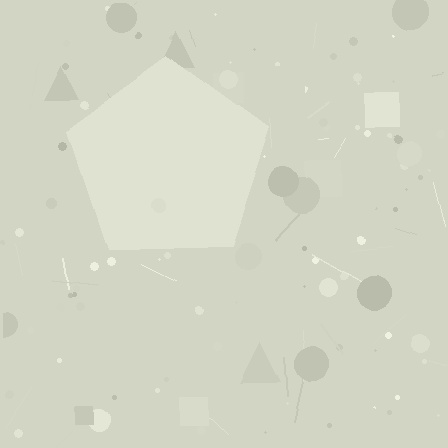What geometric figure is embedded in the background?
A pentagon is embedded in the background.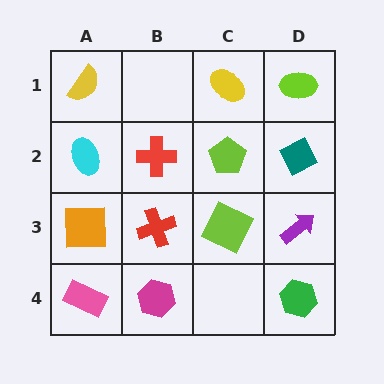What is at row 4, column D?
A green hexagon.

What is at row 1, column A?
A yellow semicircle.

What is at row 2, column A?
A cyan ellipse.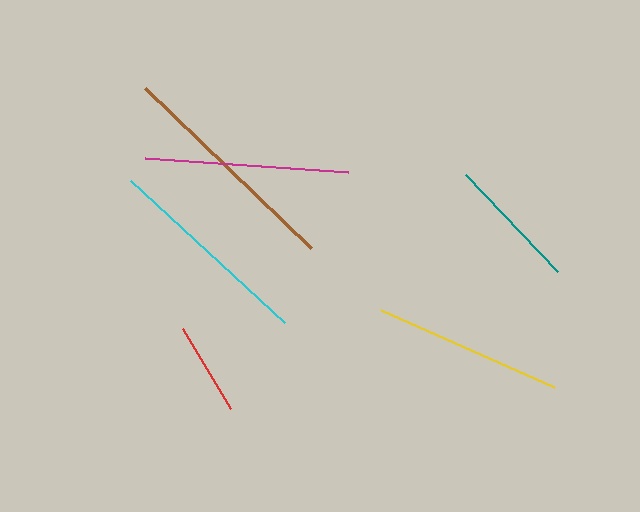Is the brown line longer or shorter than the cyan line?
The brown line is longer than the cyan line.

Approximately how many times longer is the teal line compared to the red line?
The teal line is approximately 1.4 times the length of the red line.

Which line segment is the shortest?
The red line is the shortest at approximately 93 pixels.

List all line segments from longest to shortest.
From longest to shortest: brown, cyan, magenta, yellow, teal, red.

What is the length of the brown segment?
The brown segment is approximately 231 pixels long.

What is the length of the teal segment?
The teal segment is approximately 134 pixels long.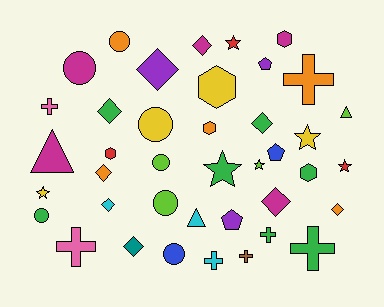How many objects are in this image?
There are 40 objects.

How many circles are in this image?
There are 7 circles.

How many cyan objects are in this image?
There are 3 cyan objects.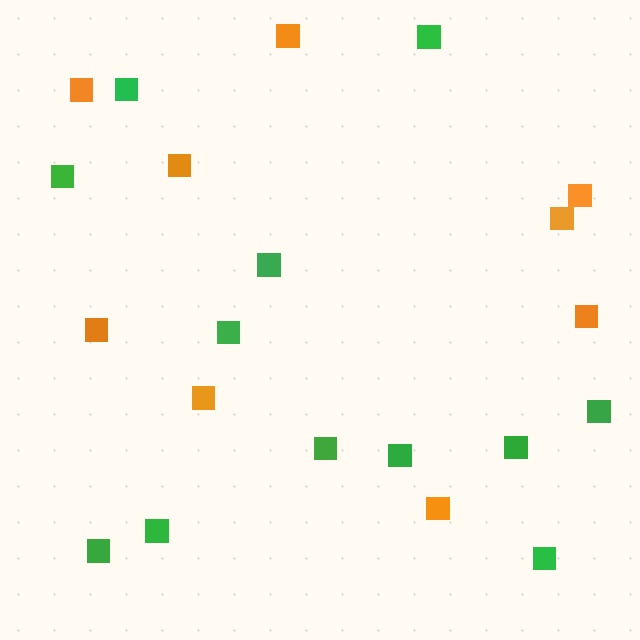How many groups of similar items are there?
There are 2 groups: one group of green squares (12) and one group of orange squares (9).